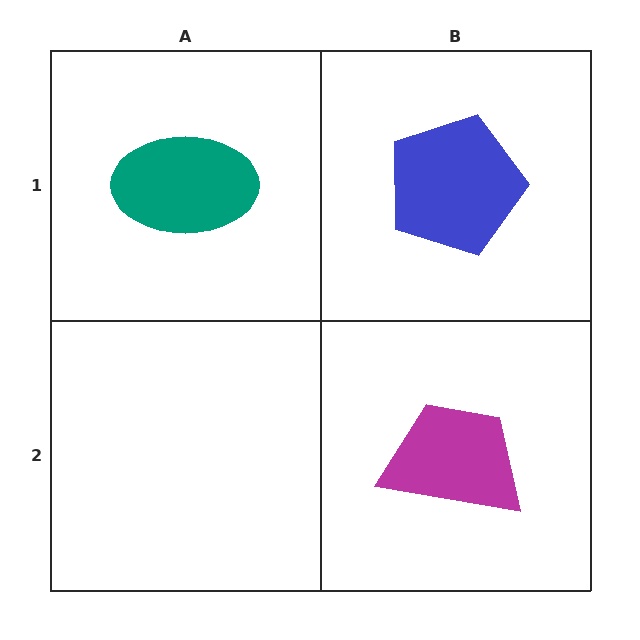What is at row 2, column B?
A magenta trapezoid.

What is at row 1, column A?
A teal ellipse.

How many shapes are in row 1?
2 shapes.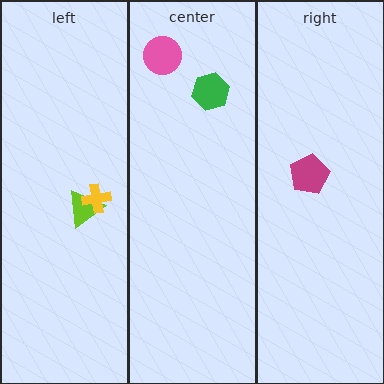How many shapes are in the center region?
2.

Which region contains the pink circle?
The center region.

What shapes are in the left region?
The lime triangle, the yellow cross.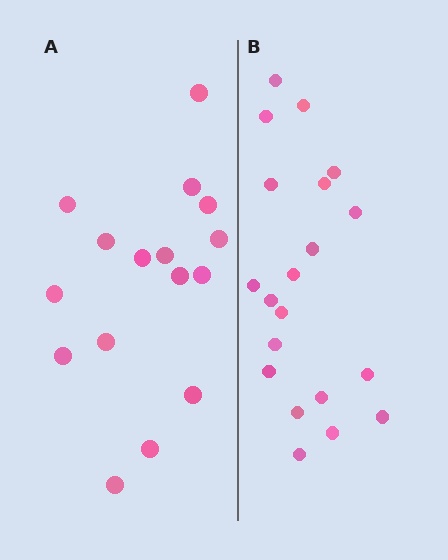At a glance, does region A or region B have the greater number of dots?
Region B (the right region) has more dots.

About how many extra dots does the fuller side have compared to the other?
Region B has about 4 more dots than region A.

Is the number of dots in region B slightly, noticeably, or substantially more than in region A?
Region B has noticeably more, but not dramatically so. The ratio is roughly 1.2 to 1.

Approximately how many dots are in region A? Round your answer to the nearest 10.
About 20 dots. (The exact count is 16, which rounds to 20.)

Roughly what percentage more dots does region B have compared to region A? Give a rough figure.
About 25% more.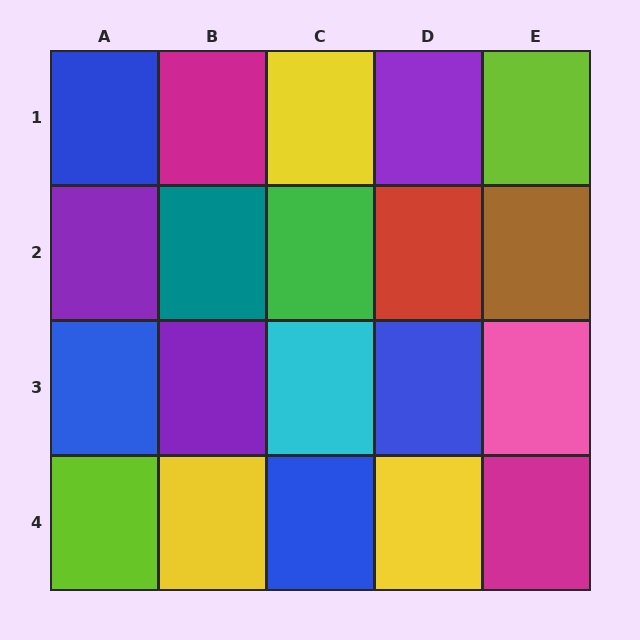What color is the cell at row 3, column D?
Blue.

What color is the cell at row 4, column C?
Blue.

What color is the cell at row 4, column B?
Yellow.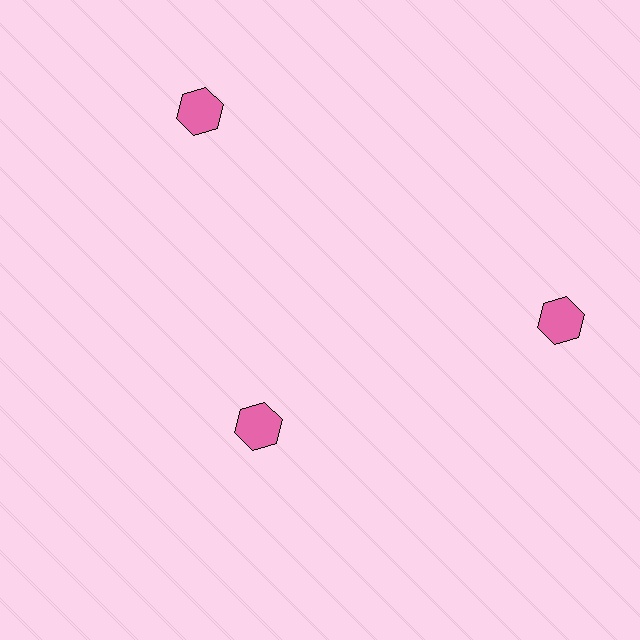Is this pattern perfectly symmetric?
No. The 3 pink hexagons are arranged in a ring, but one element near the 7 o'clock position is pulled inward toward the center, breaking the 3-fold rotational symmetry.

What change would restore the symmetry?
The symmetry would be restored by moving it outward, back onto the ring so that all 3 hexagons sit at equal angles and equal distance from the center.